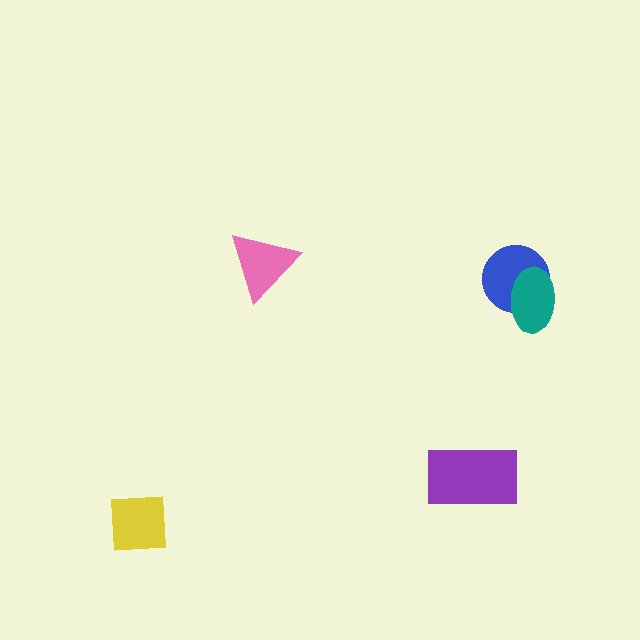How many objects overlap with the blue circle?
1 object overlaps with the blue circle.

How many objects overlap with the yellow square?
0 objects overlap with the yellow square.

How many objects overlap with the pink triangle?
0 objects overlap with the pink triangle.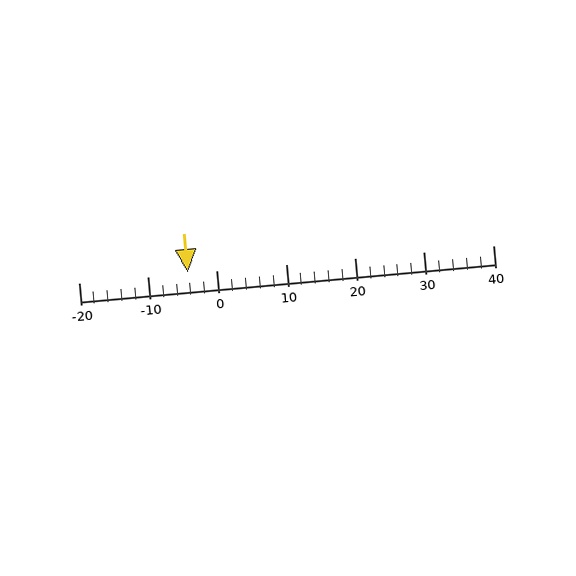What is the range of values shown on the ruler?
The ruler shows values from -20 to 40.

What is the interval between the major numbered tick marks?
The major tick marks are spaced 10 units apart.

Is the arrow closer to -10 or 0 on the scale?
The arrow is closer to 0.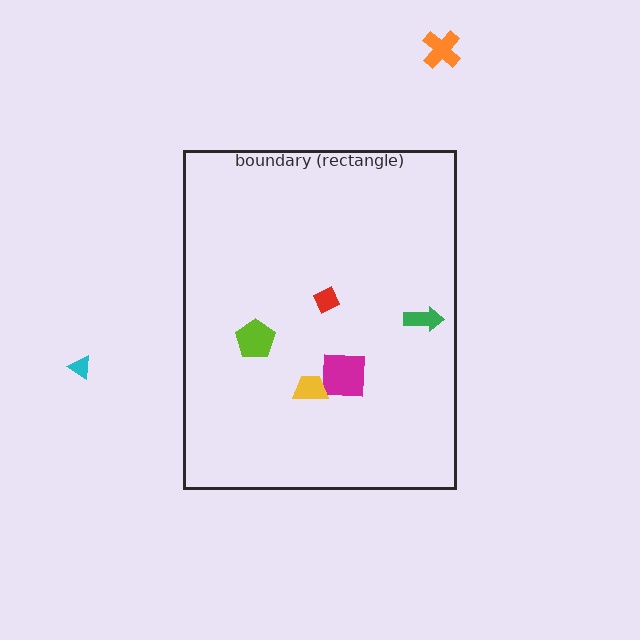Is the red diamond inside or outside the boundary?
Inside.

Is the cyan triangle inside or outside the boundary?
Outside.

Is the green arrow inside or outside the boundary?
Inside.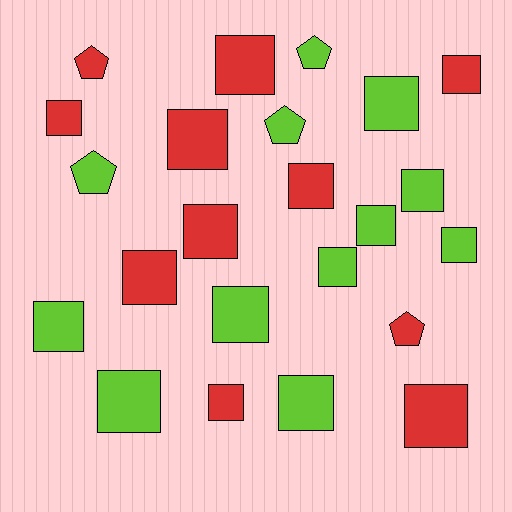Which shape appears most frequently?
Square, with 18 objects.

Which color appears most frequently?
Lime, with 12 objects.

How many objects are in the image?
There are 23 objects.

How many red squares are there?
There are 9 red squares.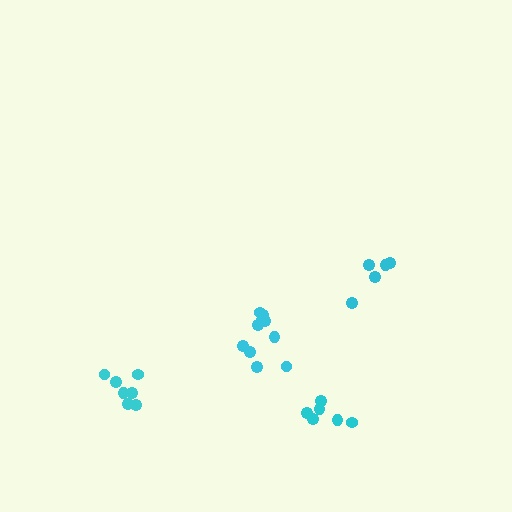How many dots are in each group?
Group 1: 10 dots, Group 2: 5 dots, Group 3: 6 dots, Group 4: 7 dots (28 total).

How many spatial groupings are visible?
There are 4 spatial groupings.